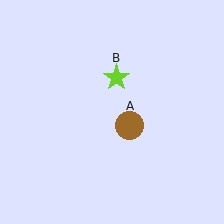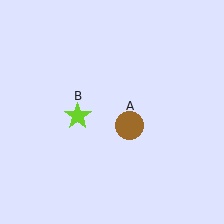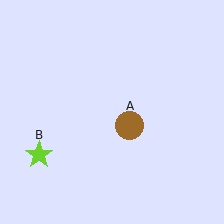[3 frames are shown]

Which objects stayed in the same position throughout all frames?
Brown circle (object A) remained stationary.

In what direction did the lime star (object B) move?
The lime star (object B) moved down and to the left.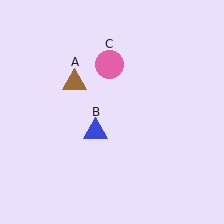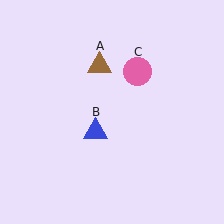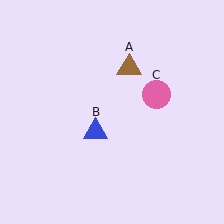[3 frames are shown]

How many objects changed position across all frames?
2 objects changed position: brown triangle (object A), pink circle (object C).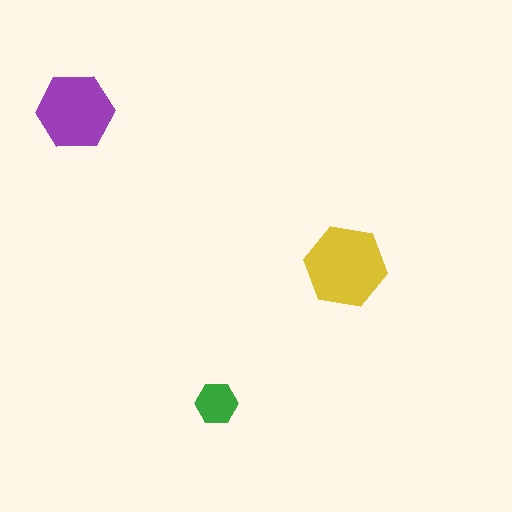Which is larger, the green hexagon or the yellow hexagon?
The yellow one.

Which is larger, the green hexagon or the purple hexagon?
The purple one.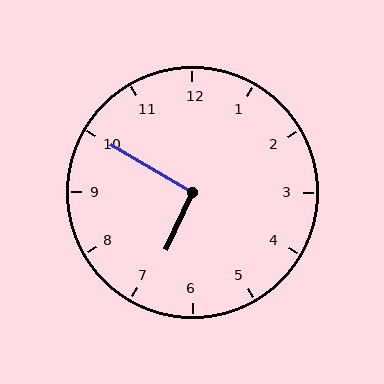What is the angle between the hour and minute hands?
Approximately 95 degrees.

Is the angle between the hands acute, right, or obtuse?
It is right.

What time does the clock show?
6:50.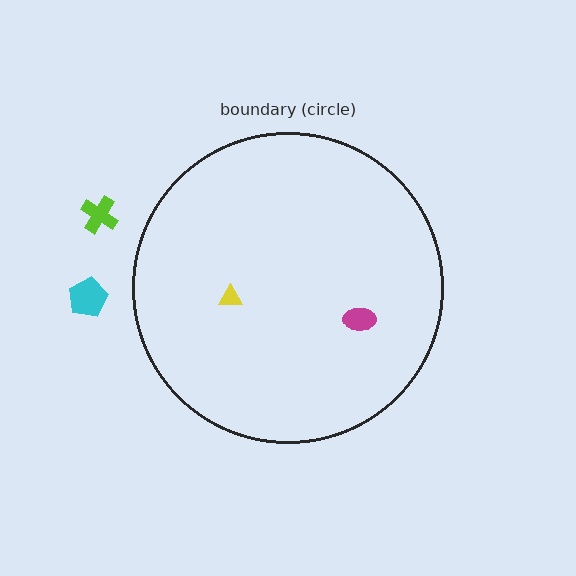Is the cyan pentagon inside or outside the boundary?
Outside.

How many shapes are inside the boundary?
2 inside, 2 outside.